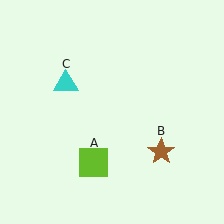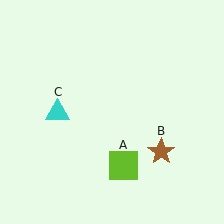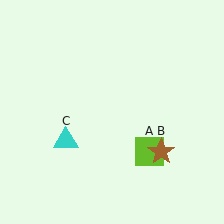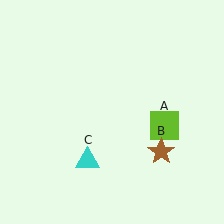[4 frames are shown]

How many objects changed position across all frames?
2 objects changed position: lime square (object A), cyan triangle (object C).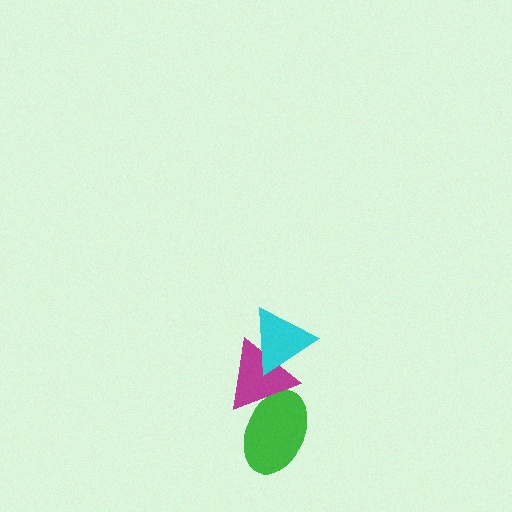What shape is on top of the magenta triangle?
The cyan triangle is on top of the magenta triangle.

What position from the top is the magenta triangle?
The magenta triangle is 2nd from the top.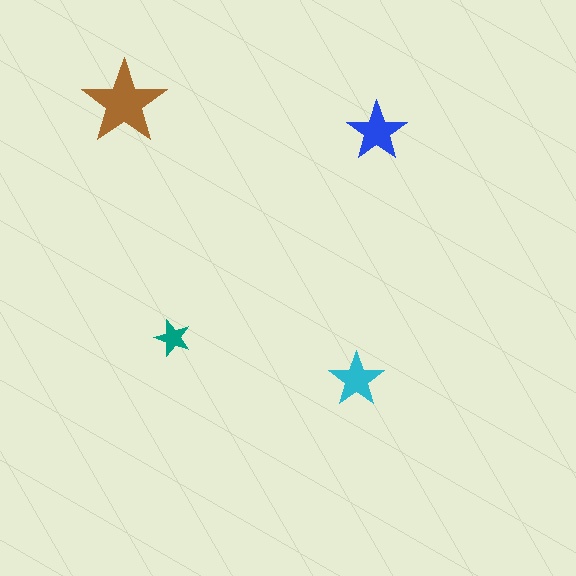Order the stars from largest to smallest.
the brown one, the blue one, the cyan one, the teal one.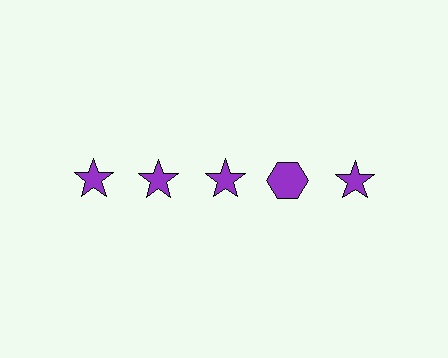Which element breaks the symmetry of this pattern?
The purple hexagon in the top row, second from right column breaks the symmetry. All other shapes are purple stars.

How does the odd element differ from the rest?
It has a different shape: hexagon instead of star.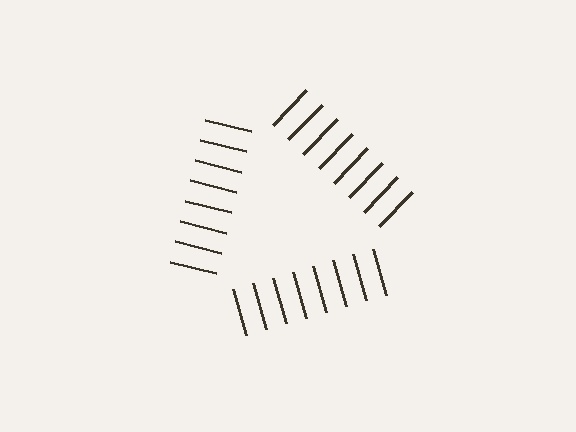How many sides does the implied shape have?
3 sides — the line-ends trace a triangle.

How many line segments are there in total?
24 — 8 along each of the 3 edges.